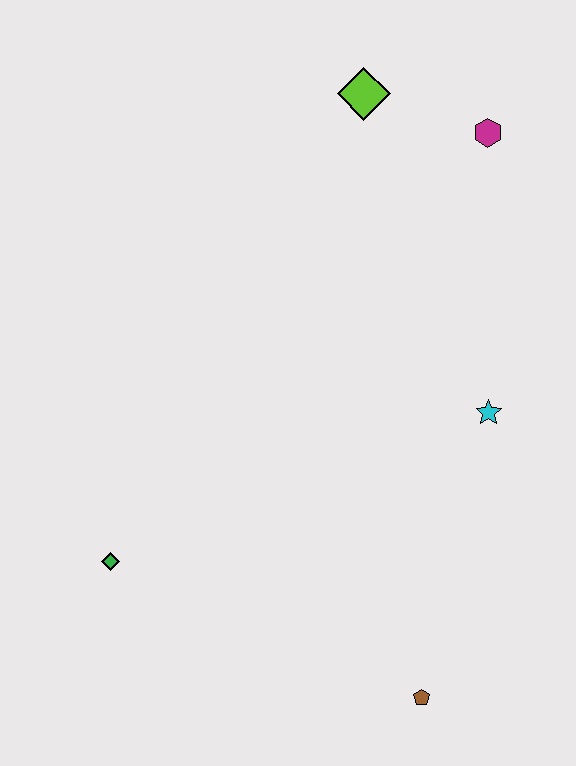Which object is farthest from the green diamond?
The magenta hexagon is farthest from the green diamond.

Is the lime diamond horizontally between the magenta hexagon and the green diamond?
Yes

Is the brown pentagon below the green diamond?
Yes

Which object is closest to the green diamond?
The brown pentagon is closest to the green diamond.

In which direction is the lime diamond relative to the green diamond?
The lime diamond is above the green diamond.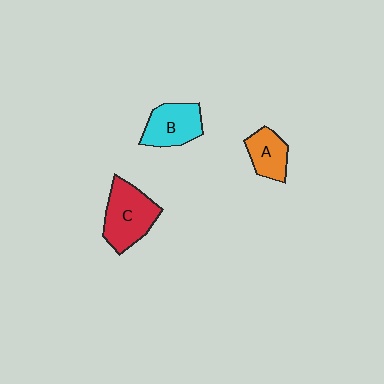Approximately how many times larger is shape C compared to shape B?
Approximately 1.3 times.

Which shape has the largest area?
Shape C (red).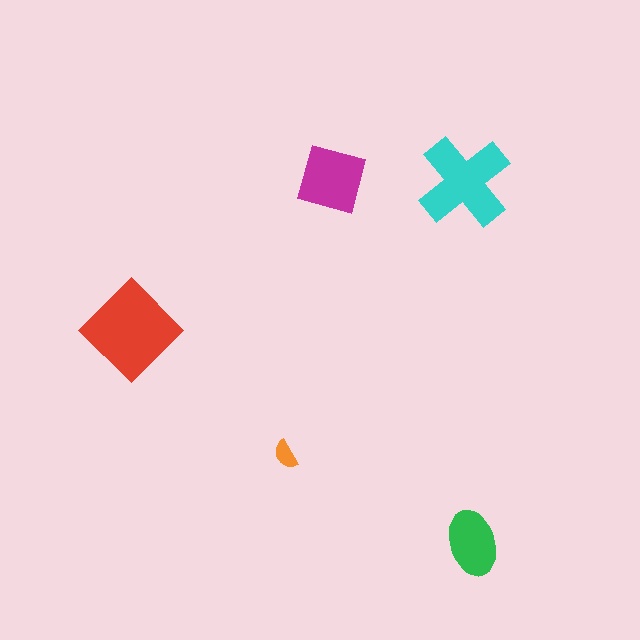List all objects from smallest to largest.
The orange semicircle, the green ellipse, the magenta square, the cyan cross, the red diamond.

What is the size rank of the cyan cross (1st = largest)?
2nd.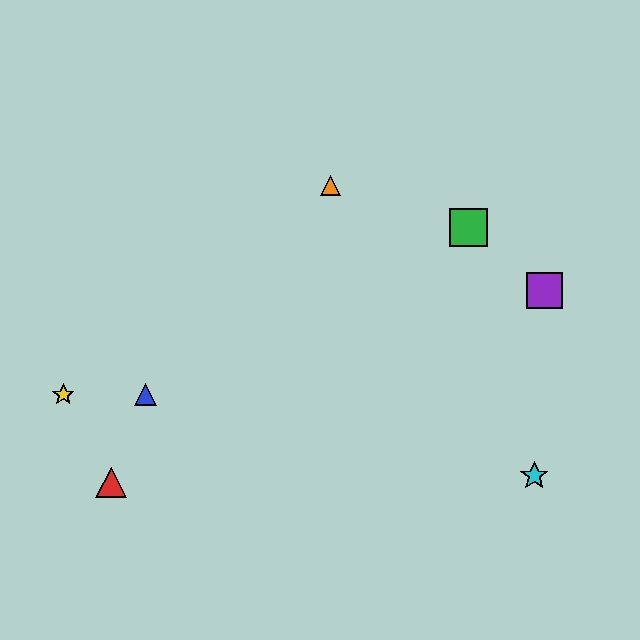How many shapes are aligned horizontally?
2 shapes (the blue triangle, the yellow star) are aligned horizontally.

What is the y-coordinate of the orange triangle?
The orange triangle is at y≈185.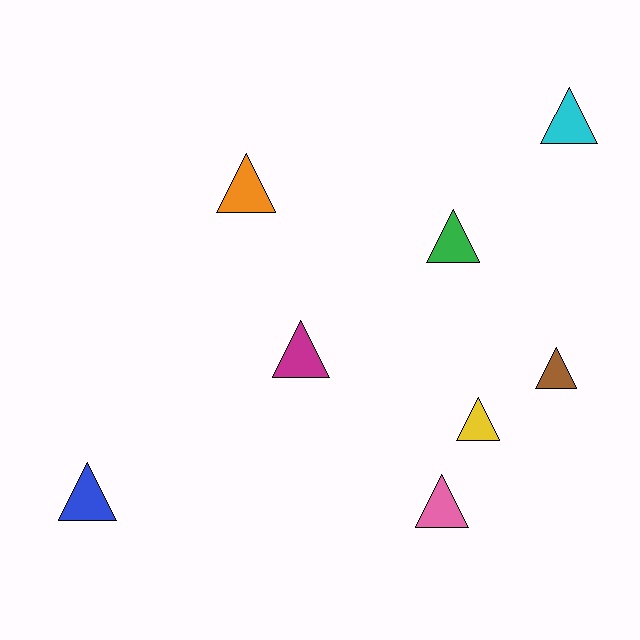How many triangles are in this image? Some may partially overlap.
There are 8 triangles.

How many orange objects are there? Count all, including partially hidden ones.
There is 1 orange object.